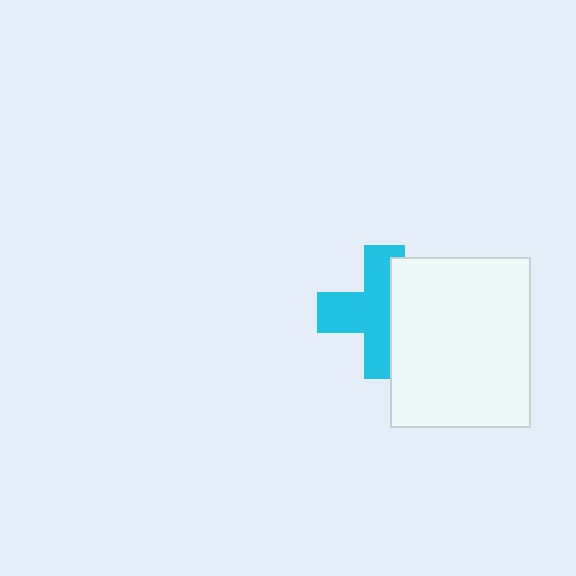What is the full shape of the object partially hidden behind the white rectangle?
The partially hidden object is a cyan cross.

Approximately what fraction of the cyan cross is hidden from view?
Roughly 41% of the cyan cross is hidden behind the white rectangle.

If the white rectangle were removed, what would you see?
You would see the complete cyan cross.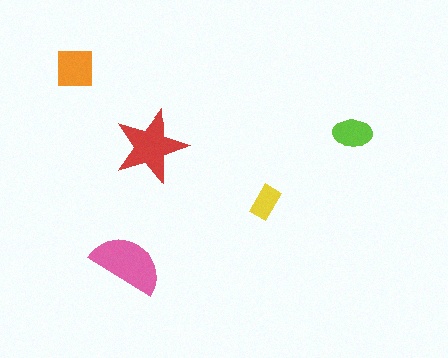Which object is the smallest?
The yellow rectangle.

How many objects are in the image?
There are 5 objects in the image.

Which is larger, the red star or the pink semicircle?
The pink semicircle.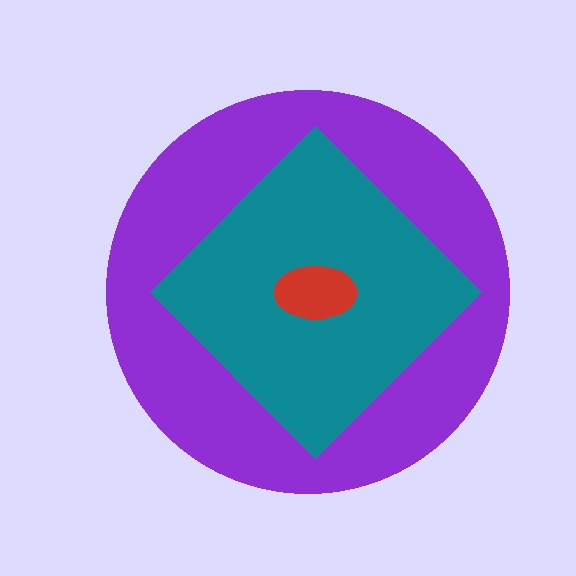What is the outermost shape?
The purple circle.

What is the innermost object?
The red ellipse.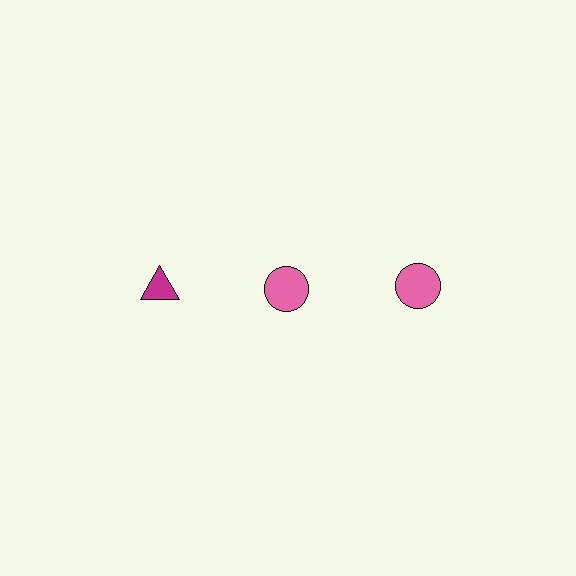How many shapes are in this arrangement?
There are 3 shapes arranged in a grid pattern.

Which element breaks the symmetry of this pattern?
The magenta triangle in the top row, leftmost column breaks the symmetry. All other shapes are pink circles.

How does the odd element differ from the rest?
It differs in both color (magenta instead of pink) and shape (triangle instead of circle).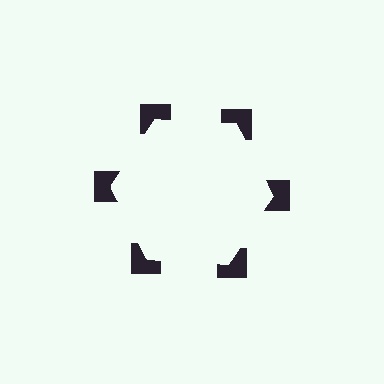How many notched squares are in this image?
There are 6 — one at each vertex of the illusory hexagon.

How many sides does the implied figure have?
6 sides.